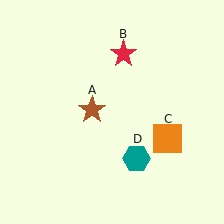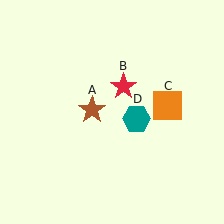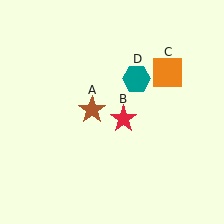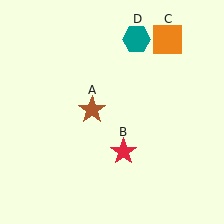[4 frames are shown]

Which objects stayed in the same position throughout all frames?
Brown star (object A) remained stationary.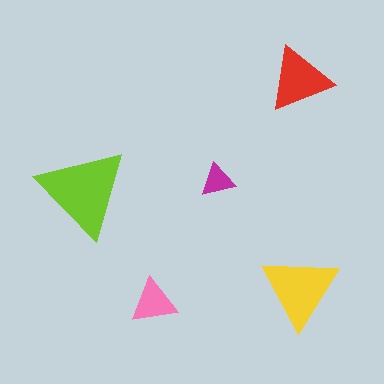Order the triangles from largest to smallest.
the lime one, the yellow one, the red one, the pink one, the magenta one.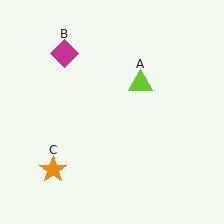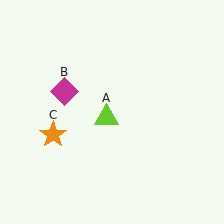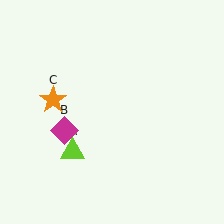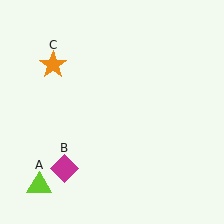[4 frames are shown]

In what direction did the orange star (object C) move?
The orange star (object C) moved up.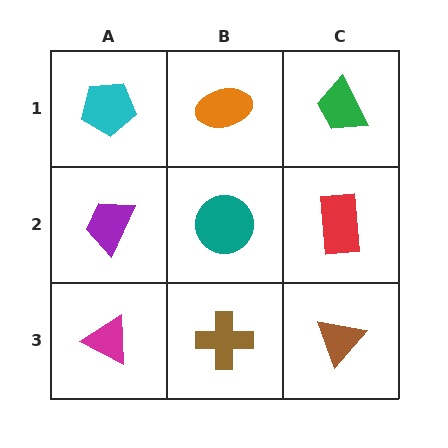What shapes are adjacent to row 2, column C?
A green trapezoid (row 1, column C), a brown triangle (row 3, column C), a teal circle (row 2, column B).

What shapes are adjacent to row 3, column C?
A red rectangle (row 2, column C), a brown cross (row 3, column B).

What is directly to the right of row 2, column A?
A teal circle.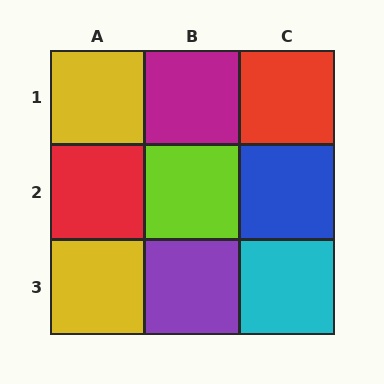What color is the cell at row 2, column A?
Red.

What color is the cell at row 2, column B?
Lime.